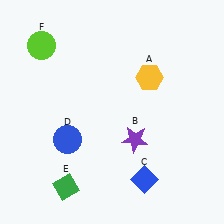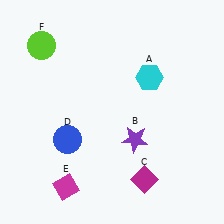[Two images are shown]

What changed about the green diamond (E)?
In Image 1, E is green. In Image 2, it changed to magenta.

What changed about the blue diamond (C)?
In Image 1, C is blue. In Image 2, it changed to magenta.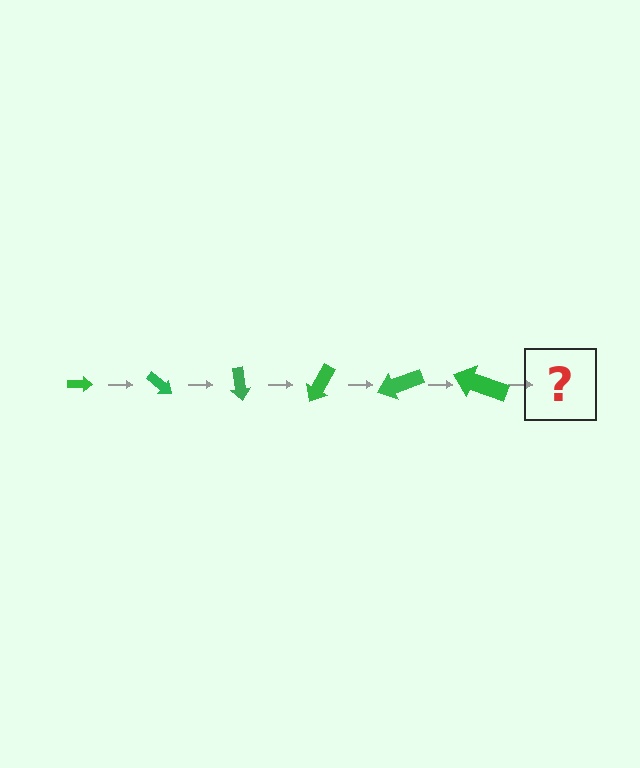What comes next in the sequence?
The next element should be an arrow, larger than the previous one and rotated 240 degrees from the start.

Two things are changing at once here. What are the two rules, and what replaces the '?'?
The two rules are that the arrow grows larger each step and it rotates 40 degrees each step. The '?' should be an arrow, larger than the previous one and rotated 240 degrees from the start.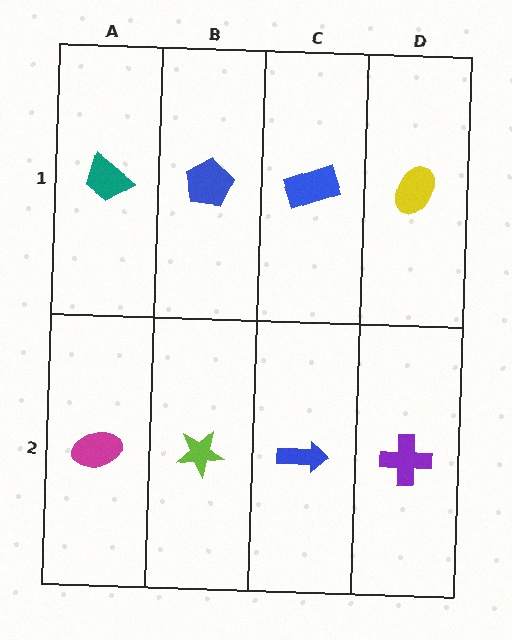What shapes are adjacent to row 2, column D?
A yellow ellipse (row 1, column D), a blue arrow (row 2, column C).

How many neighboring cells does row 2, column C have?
3.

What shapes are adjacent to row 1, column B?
A lime star (row 2, column B), a teal trapezoid (row 1, column A), a blue rectangle (row 1, column C).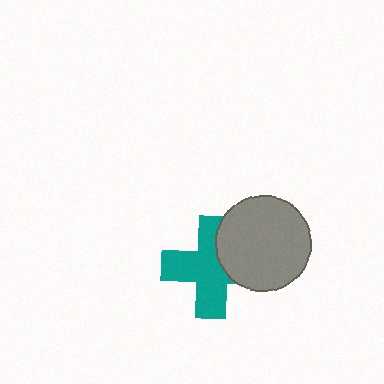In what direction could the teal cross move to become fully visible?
The teal cross could move left. That would shift it out from behind the gray circle entirely.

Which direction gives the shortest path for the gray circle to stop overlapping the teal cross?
Moving right gives the shortest separation.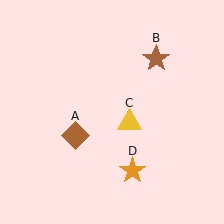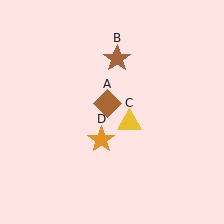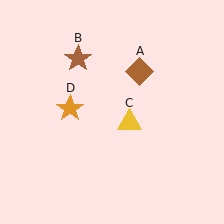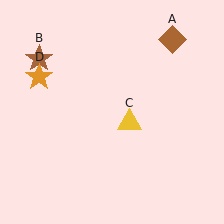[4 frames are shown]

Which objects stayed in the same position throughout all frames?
Yellow triangle (object C) remained stationary.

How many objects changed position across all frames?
3 objects changed position: brown diamond (object A), brown star (object B), orange star (object D).